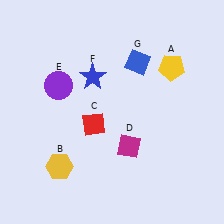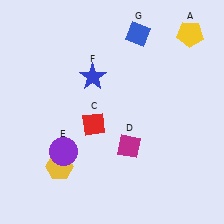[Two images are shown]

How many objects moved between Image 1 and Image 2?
3 objects moved between the two images.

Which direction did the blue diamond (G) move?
The blue diamond (G) moved up.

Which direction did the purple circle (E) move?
The purple circle (E) moved down.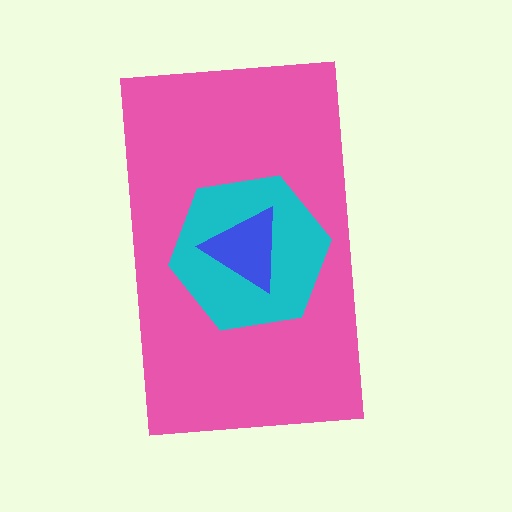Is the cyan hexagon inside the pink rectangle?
Yes.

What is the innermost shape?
The blue triangle.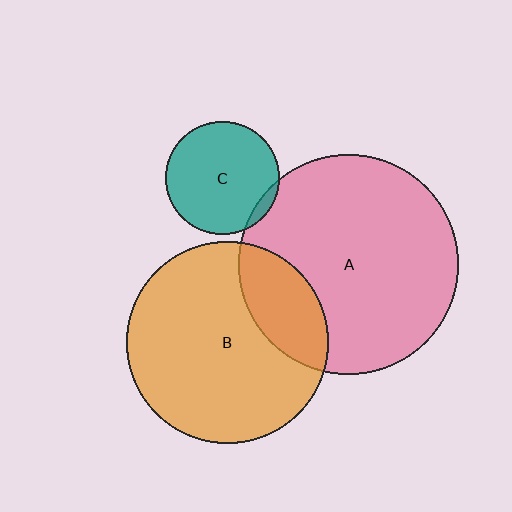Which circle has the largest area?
Circle A (pink).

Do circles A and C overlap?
Yes.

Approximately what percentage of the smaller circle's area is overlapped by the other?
Approximately 5%.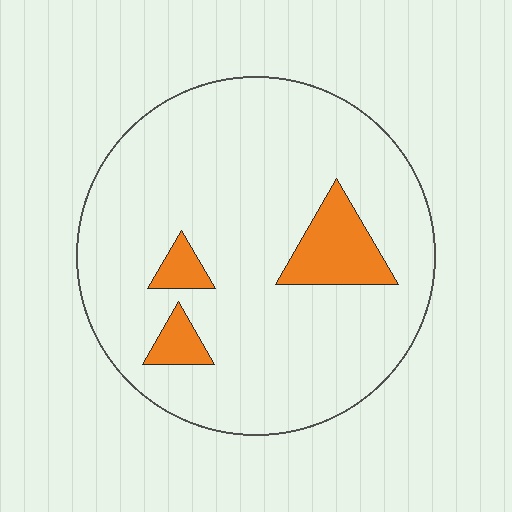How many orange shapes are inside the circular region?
3.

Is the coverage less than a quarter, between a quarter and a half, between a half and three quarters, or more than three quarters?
Less than a quarter.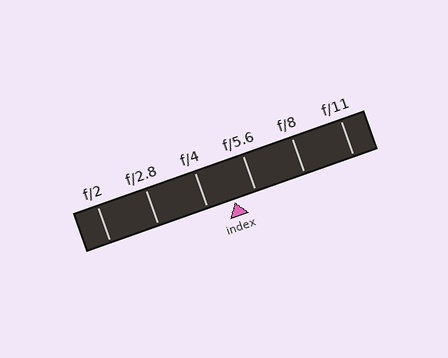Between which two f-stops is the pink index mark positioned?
The index mark is between f/4 and f/5.6.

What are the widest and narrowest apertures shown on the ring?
The widest aperture shown is f/2 and the narrowest is f/11.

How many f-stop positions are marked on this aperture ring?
There are 6 f-stop positions marked.